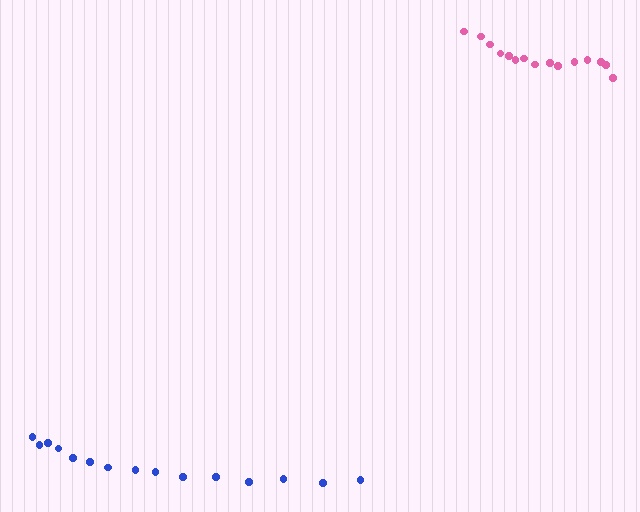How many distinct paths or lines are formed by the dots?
There are 2 distinct paths.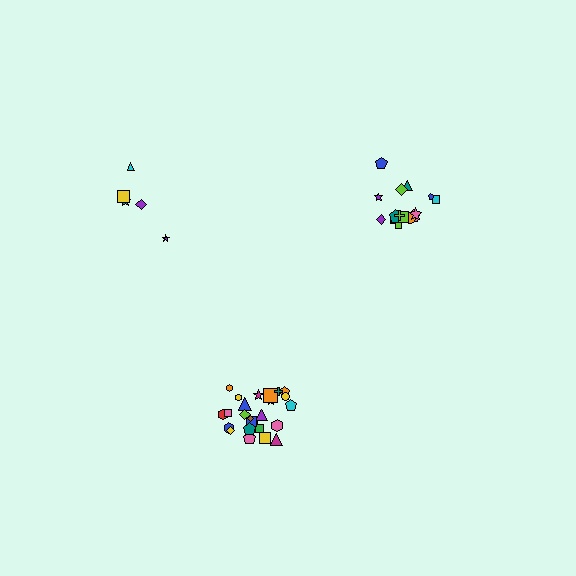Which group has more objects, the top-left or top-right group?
The top-right group.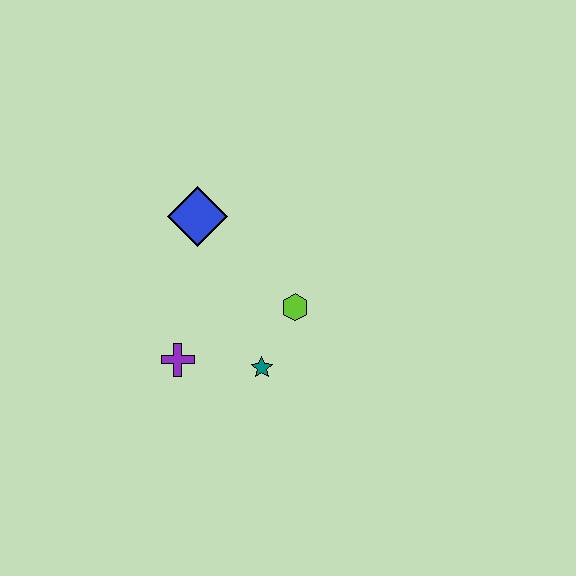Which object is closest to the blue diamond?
The lime hexagon is closest to the blue diamond.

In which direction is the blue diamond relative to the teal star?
The blue diamond is above the teal star.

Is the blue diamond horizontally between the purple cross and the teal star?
Yes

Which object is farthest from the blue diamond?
The teal star is farthest from the blue diamond.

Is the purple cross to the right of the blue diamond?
No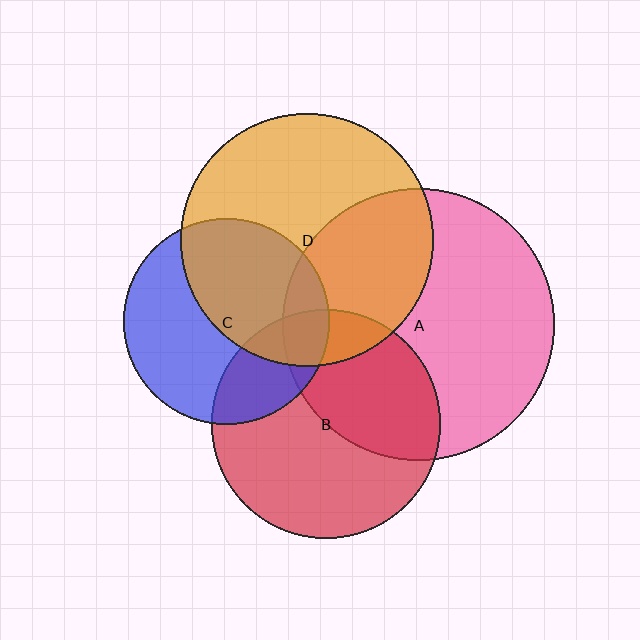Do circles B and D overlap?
Yes.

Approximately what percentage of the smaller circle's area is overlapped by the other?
Approximately 15%.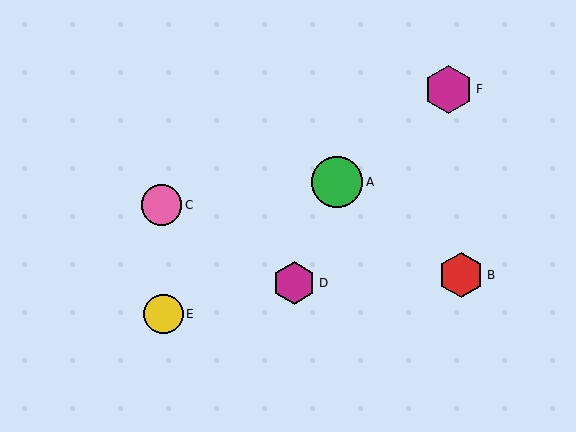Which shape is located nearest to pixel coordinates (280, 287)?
The magenta hexagon (labeled D) at (294, 283) is nearest to that location.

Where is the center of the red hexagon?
The center of the red hexagon is at (461, 275).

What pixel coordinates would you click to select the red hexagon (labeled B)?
Click at (461, 275) to select the red hexagon B.